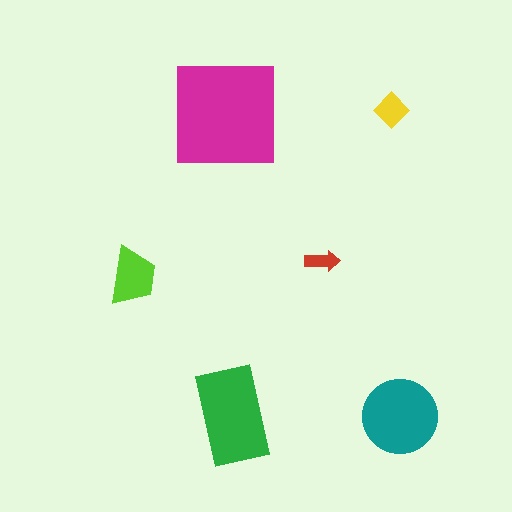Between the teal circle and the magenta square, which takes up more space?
The magenta square.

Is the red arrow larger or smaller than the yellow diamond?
Smaller.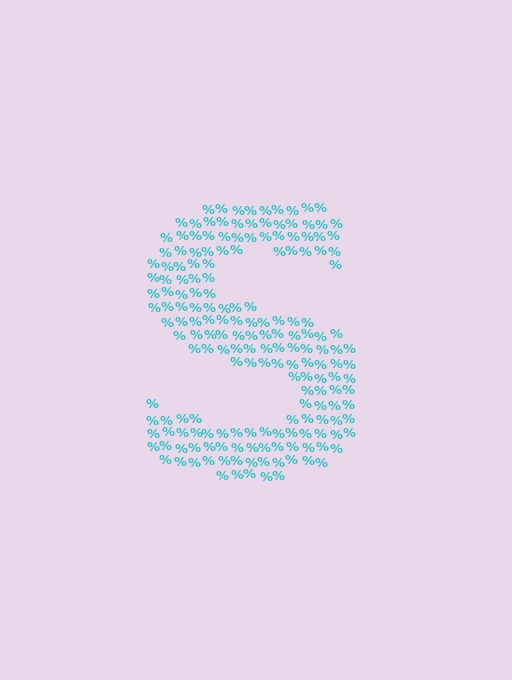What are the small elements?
The small elements are percent signs.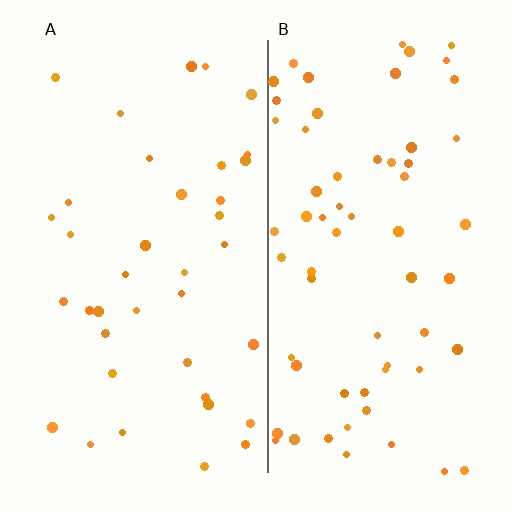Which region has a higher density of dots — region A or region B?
B (the right).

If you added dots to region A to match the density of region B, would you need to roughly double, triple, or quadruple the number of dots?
Approximately double.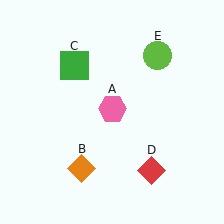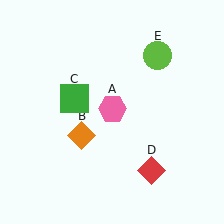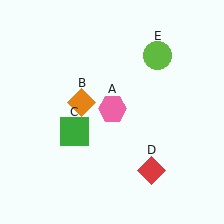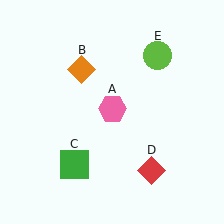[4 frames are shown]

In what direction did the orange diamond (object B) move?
The orange diamond (object B) moved up.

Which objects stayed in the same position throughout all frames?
Pink hexagon (object A) and red diamond (object D) and lime circle (object E) remained stationary.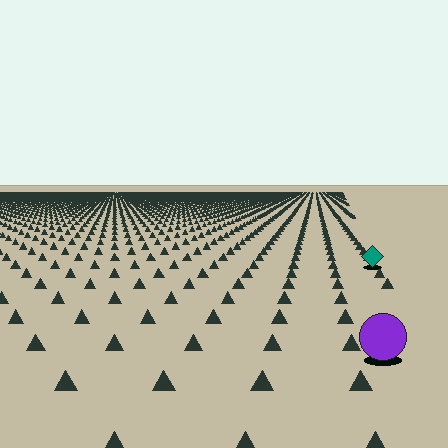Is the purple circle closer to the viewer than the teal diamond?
Yes. The purple circle is closer — you can tell from the texture gradient: the ground texture is coarser near it.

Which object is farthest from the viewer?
The teal diamond is farthest from the viewer. It appears smaller and the ground texture around it is denser.